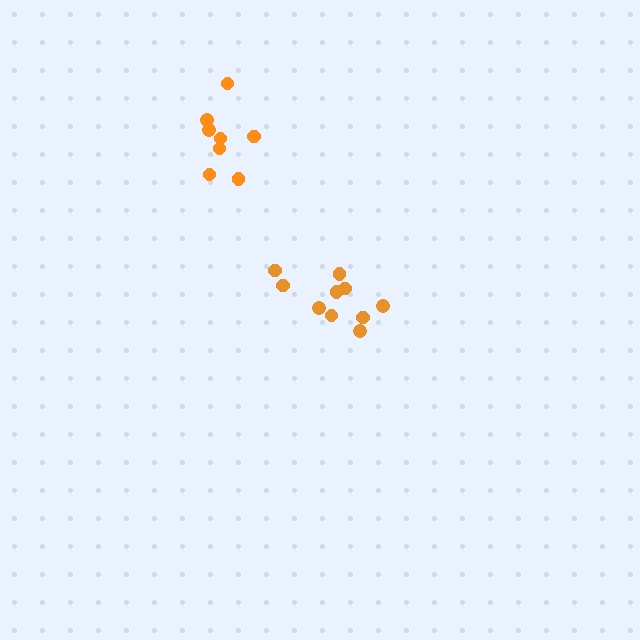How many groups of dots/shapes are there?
There are 2 groups.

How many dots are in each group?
Group 1: 8 dots, Group 2: 10 dots (18 total).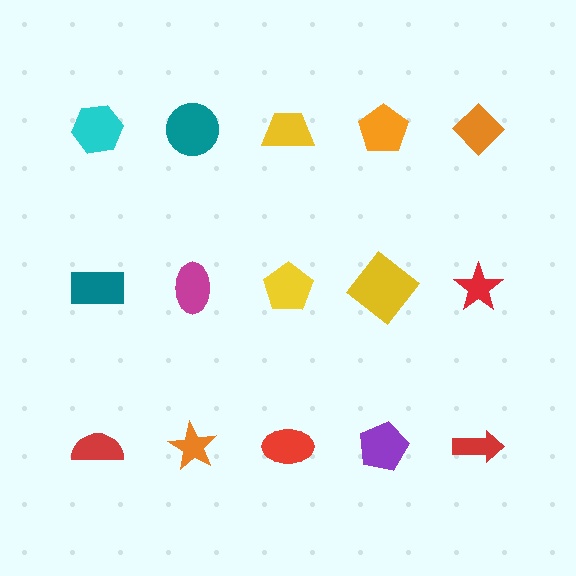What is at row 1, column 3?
A yellow trapezoid.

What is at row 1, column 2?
A teal circle.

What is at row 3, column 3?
A red ellipse.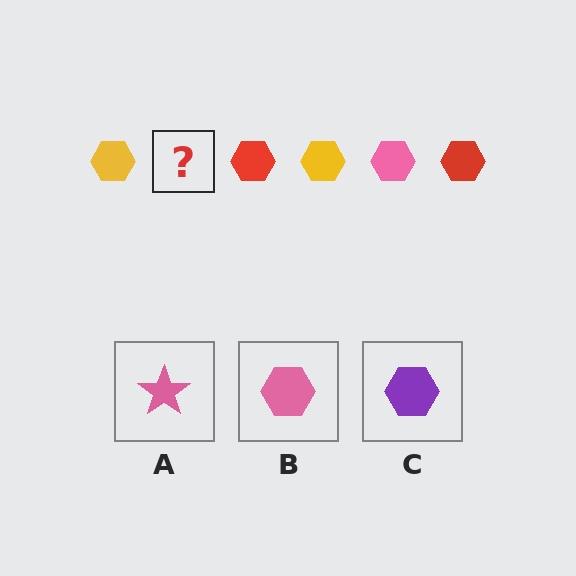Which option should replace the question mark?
Option B.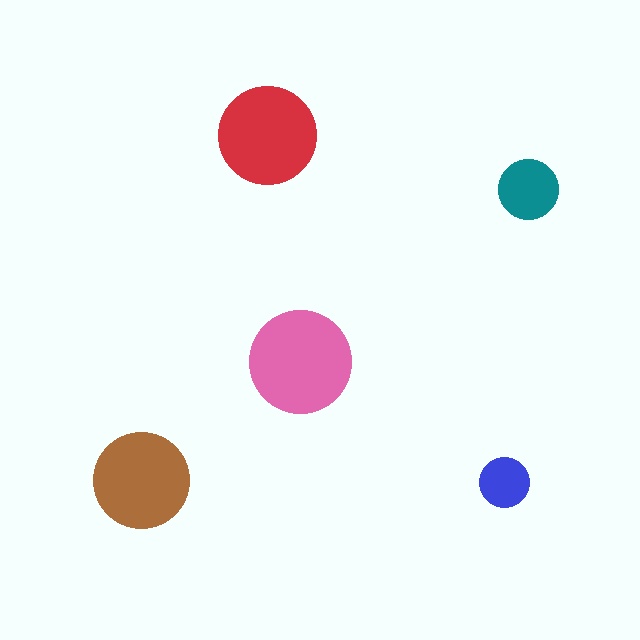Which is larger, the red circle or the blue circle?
The red one.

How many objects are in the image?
There are 5 objects in the image.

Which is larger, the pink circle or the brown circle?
The pink one.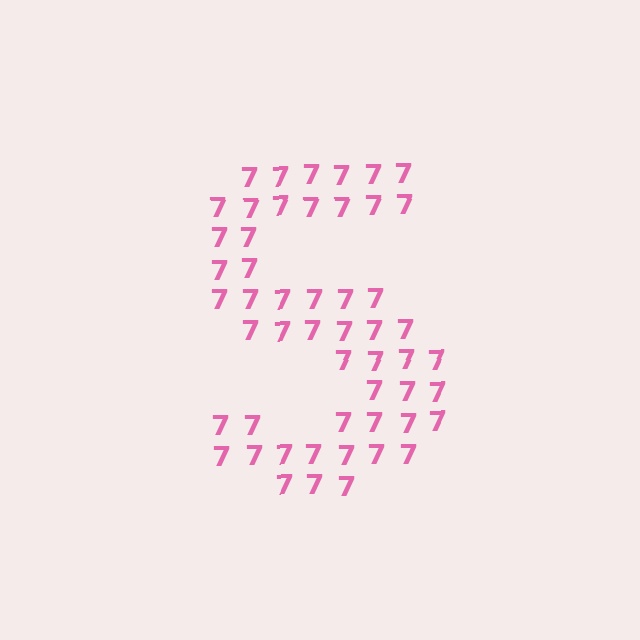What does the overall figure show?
The overall figure shows the letter S.